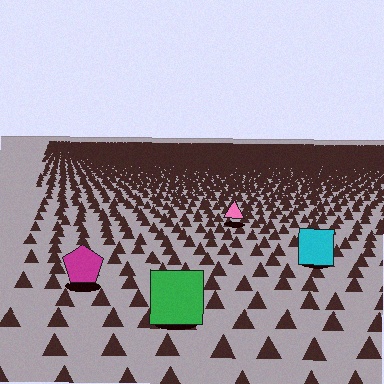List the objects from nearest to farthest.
From nearest to farthest: the green square, the magenta pentagon, the cyan square, the pink triangle.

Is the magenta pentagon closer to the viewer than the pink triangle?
Yes. The magenta pentagon is closer — you can tell from the texture gradient: the ground texture is coarser near it.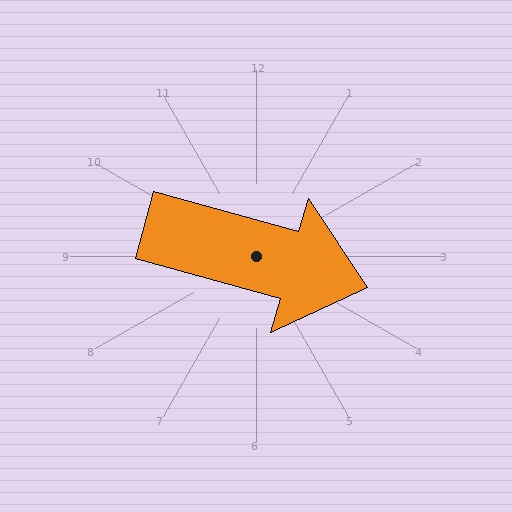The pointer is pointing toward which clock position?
Roughly 4 o'clock.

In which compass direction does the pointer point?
East.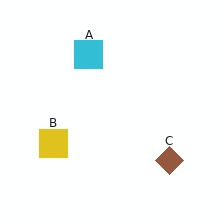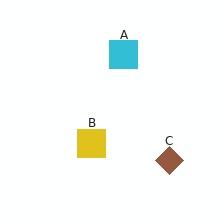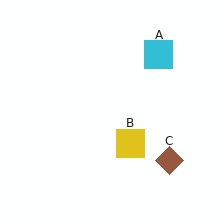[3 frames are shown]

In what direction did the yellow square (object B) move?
The yellow square (object B) moved right.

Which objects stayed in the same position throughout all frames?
Brown diamond (object C) remained stationary.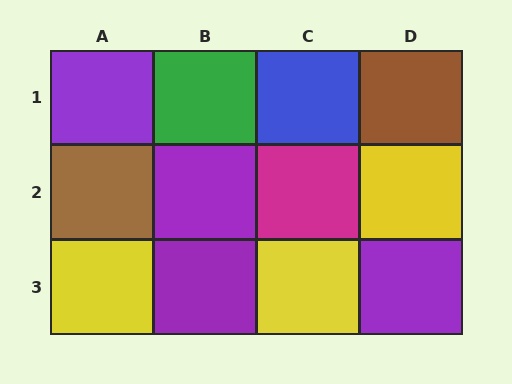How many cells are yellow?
3 cells are yellow.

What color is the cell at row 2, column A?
Brown.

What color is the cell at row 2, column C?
Magenta.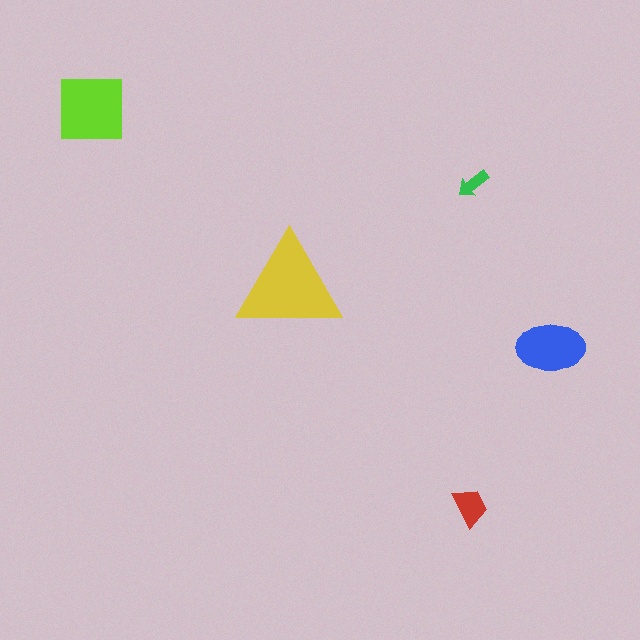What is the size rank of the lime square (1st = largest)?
2nd.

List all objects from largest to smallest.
The yellow triangle, the lime square, the blue ellipse, the red trapezoid, the green arrow.